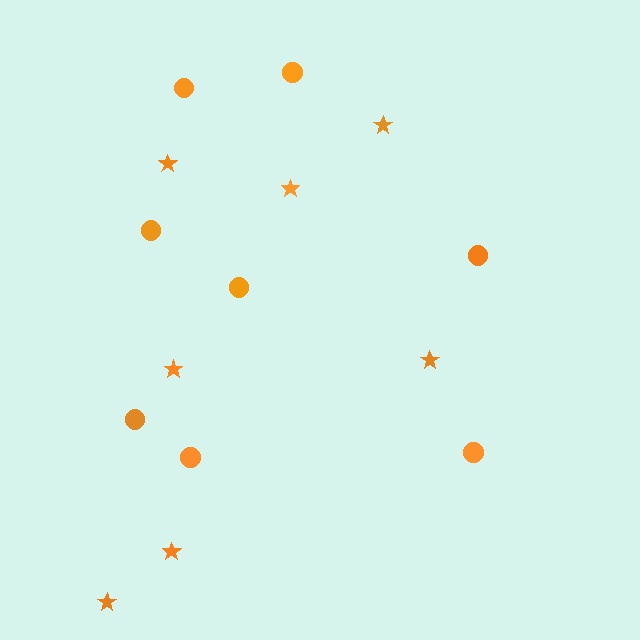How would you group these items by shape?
There are 2 groups: one group of stars (7) and one group of circles (8).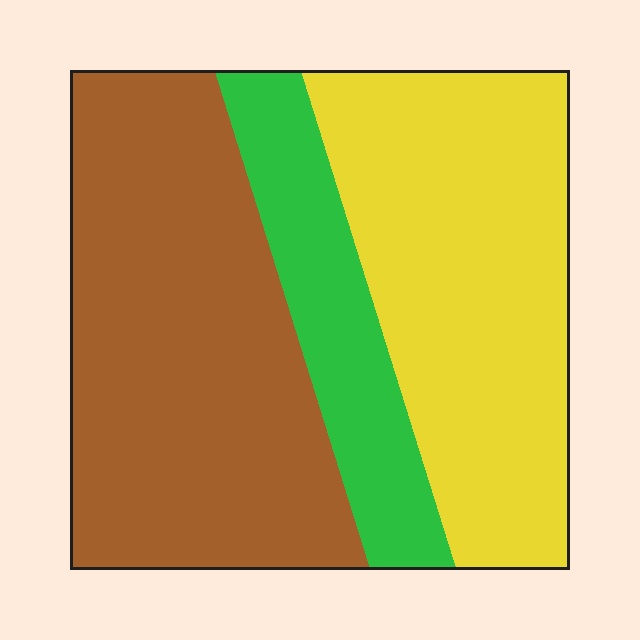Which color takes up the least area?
Green, at roughly 15%.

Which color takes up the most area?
Brown, at roughly 45%.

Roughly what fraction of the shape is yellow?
Yellow takes up between a quarter and a half of the shape.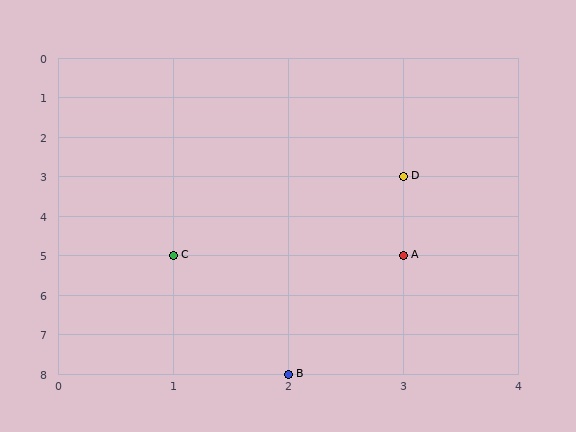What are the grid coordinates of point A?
Point A is at grid coordinates (3, 5).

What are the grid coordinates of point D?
Point D is at grid coordinates (3, 3).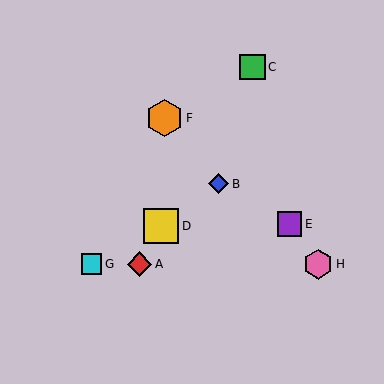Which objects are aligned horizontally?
Objects A, G, H are aligned horizontally.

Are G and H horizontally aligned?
Yes, both are at y≈264.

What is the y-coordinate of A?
Object A is at y≈264.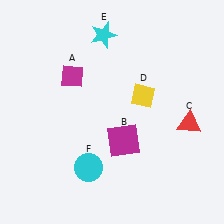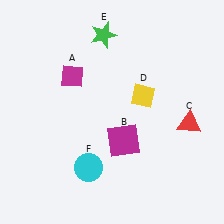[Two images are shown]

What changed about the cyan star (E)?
In Image 1, E is cyan. In Image 2, it changed to green.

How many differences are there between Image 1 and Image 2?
There is 1 difference between the two images.